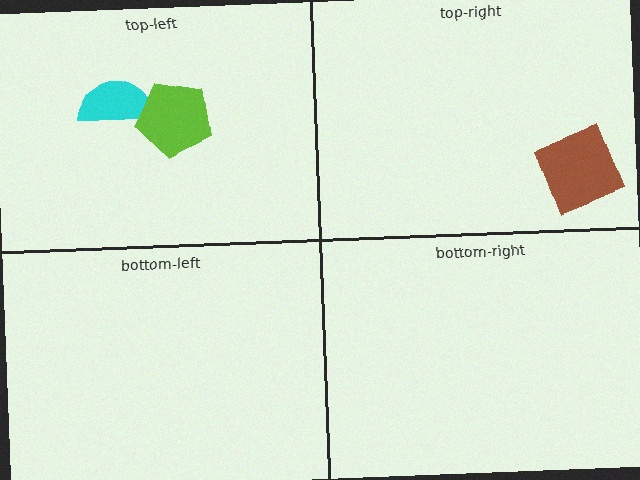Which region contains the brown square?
The top-right region.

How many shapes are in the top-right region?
1.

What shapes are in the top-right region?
The brown square.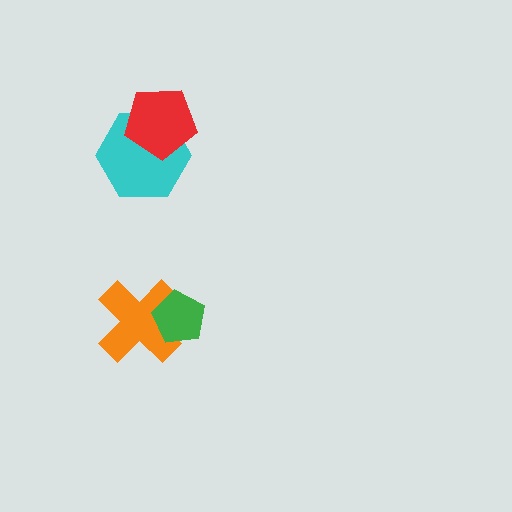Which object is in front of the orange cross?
The green pentagon is in front of the orange cross.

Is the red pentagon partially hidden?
No, no other shape covers it.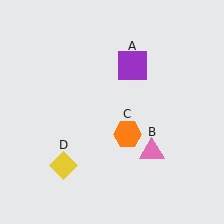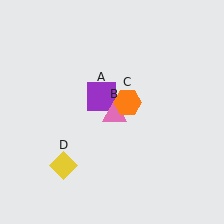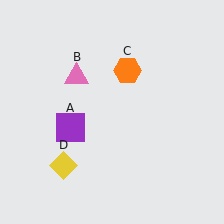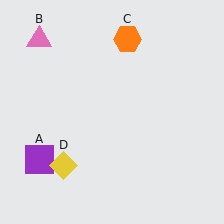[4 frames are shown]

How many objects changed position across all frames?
3 objects changed position: purple square (object A), pink triangle (object B), orange hexagon (object C).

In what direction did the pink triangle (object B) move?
The pink triangle (object B) moved up and to the left.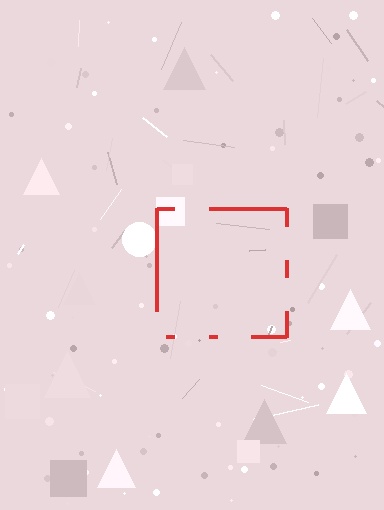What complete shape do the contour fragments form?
The contour fragments form a square.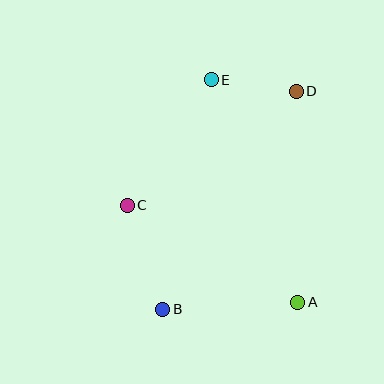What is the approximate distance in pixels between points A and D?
The distance between A and D is approximately 211 pixels.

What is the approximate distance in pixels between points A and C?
The distance between A and C is approximately 196 pixels.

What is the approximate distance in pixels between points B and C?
The distance between B and C is approximately 110 pixels.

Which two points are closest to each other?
Points D and E are closest to each other.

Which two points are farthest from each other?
Points B and D are farthest from each other.